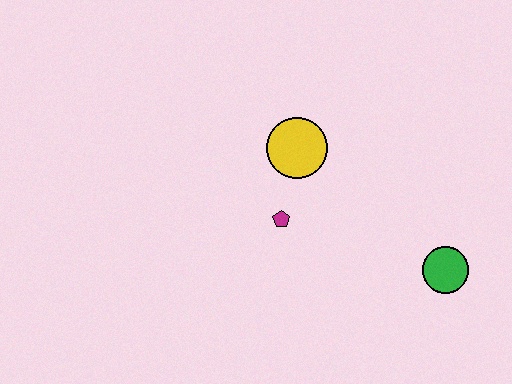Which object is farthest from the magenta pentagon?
The green circle is farthest from the magenta pentagon.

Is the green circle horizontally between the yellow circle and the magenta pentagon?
No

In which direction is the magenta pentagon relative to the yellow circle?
The magenta pentagon is below the yellow circle.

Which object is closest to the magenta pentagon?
The yellow circle is closest to the magenta pentagon.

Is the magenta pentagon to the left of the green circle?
Yes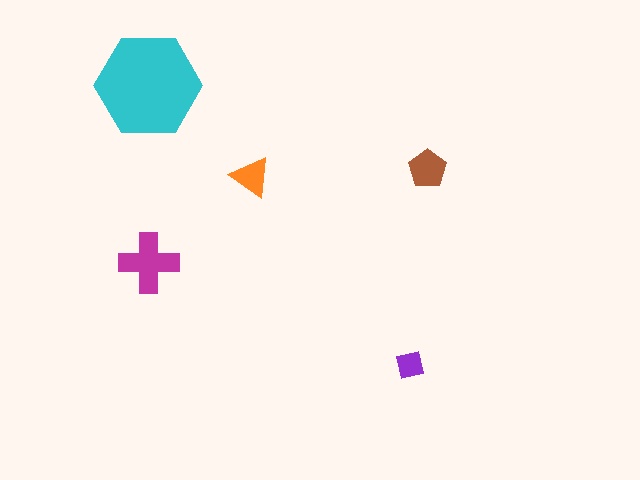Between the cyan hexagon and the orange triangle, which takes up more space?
The cyan hexagon.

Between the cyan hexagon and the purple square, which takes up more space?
The cyan hexagon.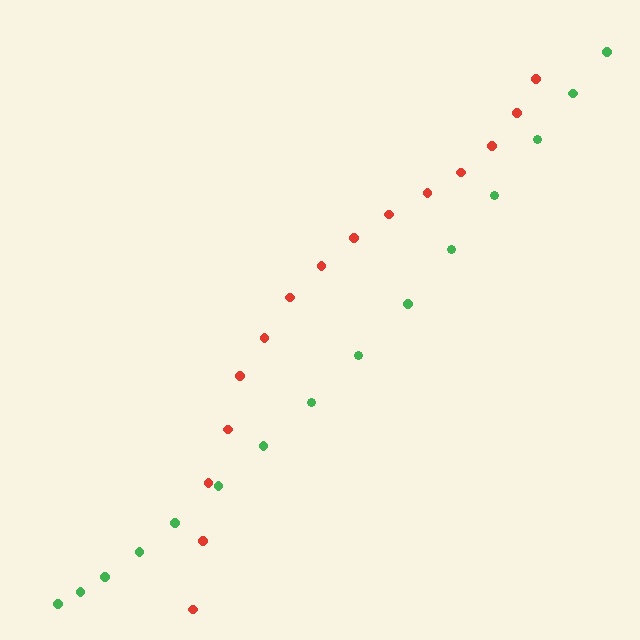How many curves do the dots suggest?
There are 2 distinct paths.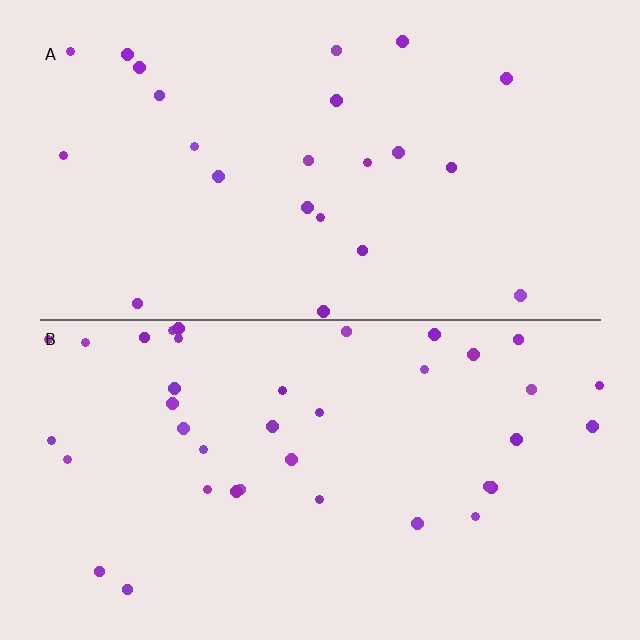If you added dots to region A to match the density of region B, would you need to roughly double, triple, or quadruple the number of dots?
Approximately double.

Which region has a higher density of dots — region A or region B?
B (the bottom).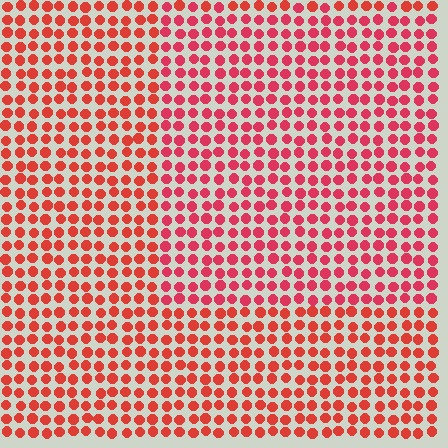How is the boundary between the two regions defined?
The boundary is defined purely by a slight shift in hue (about 18 degrees). Spacing, size, and orientation are identical on both sides.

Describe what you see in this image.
The image is filled with small red elements in a uniform arrangement. A rectangle-shaped region is visible where the elements are tinted to a slightly different hue, forming a subtle color boundary.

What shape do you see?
I see a rectangle.